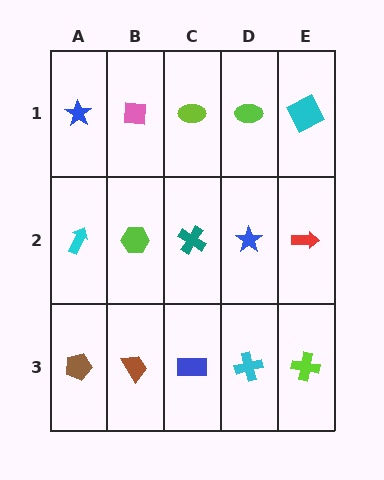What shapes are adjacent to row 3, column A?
A cyan arrow (row 2, column A), a brown trapezoid (row 3, column B).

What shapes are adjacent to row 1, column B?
A lime hexagon (row 2, column B), a blue star (row 1, column A), a lime ellipse (row 1, column C).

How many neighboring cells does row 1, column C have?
3.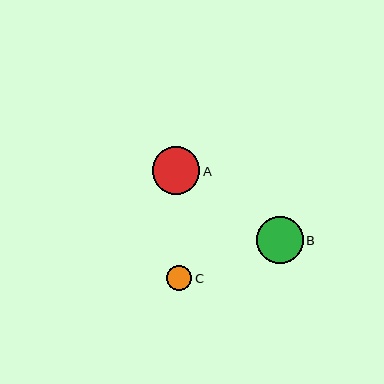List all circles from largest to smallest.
From largest to smallest: A, B, C.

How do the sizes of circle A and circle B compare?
Circle A and circle B are approximately the same size.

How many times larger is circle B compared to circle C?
Circle B is approximately 1.8 times the size of circle C.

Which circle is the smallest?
Circle C is the smallest with a size of approximately 25 pixels.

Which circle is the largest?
Circle A is the largest with a size of approximately 48 pixels.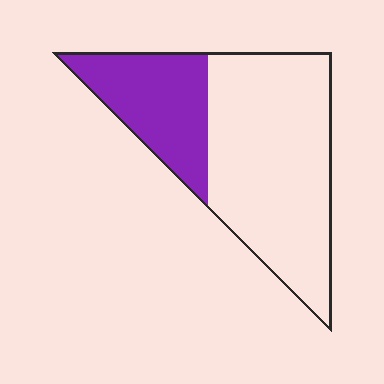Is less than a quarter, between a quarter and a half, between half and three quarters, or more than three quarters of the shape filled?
Between a quarter and a half.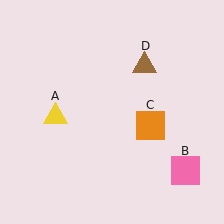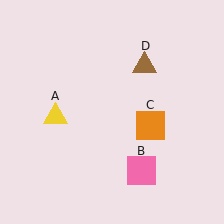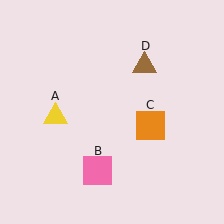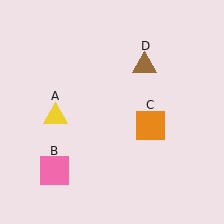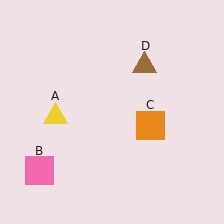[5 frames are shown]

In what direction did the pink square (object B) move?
The pink square (object B) moved left.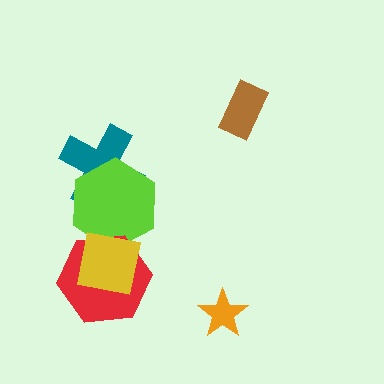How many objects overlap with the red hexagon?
2 objects overlap with the red hexagon.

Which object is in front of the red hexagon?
The yellow square is in front of the red hexagon.